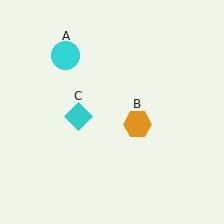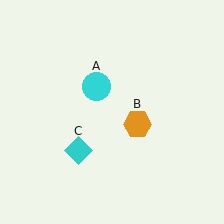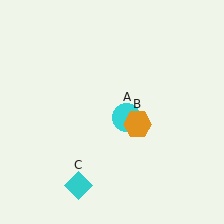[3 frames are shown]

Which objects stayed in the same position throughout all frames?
Orange hexagon (object B) remained stationary.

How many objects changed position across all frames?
2 objects changed position: cyan circle (object A), cyan diamond (object C).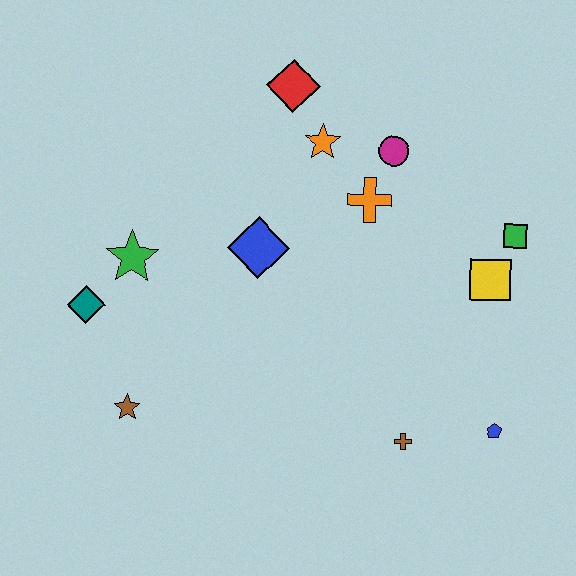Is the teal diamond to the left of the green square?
Yes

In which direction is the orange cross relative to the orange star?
The orange cross is below the orange star.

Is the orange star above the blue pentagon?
Yes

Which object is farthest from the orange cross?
The brown star is farthest from the orange cross.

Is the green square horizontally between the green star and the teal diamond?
No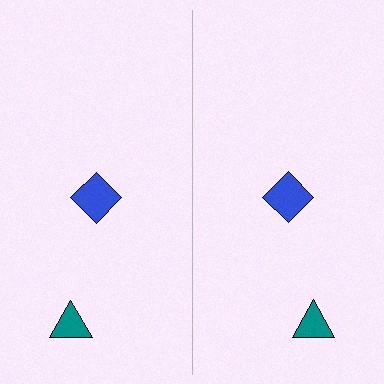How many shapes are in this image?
There are 4 shapes in this image.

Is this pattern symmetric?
Yes, this pattern has bilateral (reflection) symmetry.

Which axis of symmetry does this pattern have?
The pattern has a vertical axis of symmetry running through the center of the image.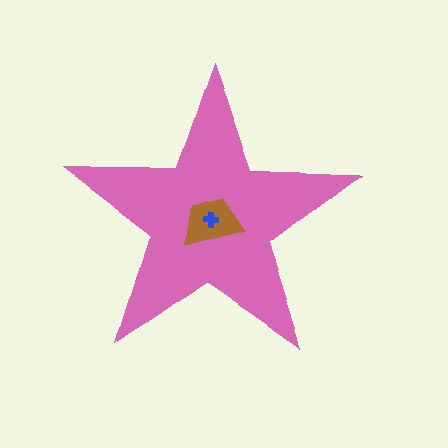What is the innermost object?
The blue cross.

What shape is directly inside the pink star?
The brown trapezoid.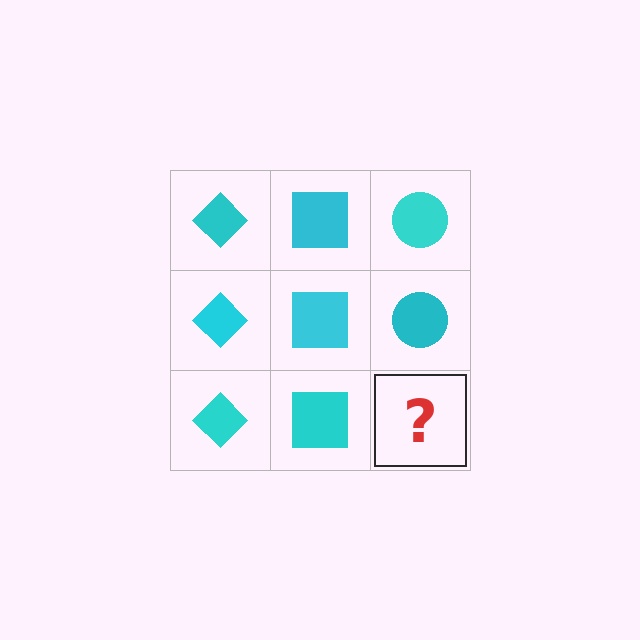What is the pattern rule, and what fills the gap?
The rule is that each column has a consistent shape. The gap should be filled with a cyan circle.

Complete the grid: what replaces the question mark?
The question mark should be replaced with a cyan circle.